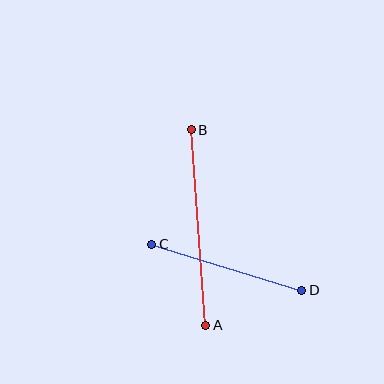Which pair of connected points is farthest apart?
Points A and B are farthest apart.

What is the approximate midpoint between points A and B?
The midpoint is at approximately (198, 227) pixels.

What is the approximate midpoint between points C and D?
The midpoint is at approximately (227, 267) pixels.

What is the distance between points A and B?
The distance is approximately 196 pixels.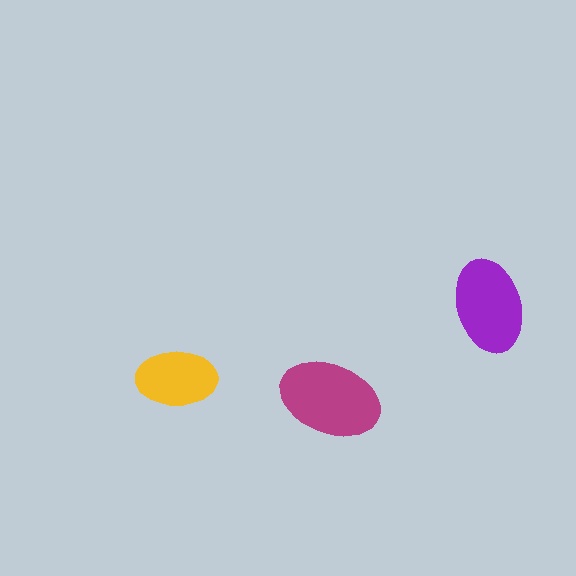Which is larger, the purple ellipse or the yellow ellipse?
The purple one.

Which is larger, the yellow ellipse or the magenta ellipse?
The magenta one.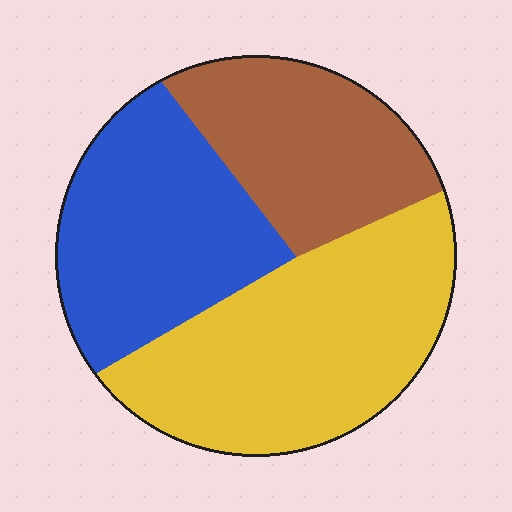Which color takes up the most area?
Yellow, at roughly 40%.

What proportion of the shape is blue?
Blue covers 32% of the shape.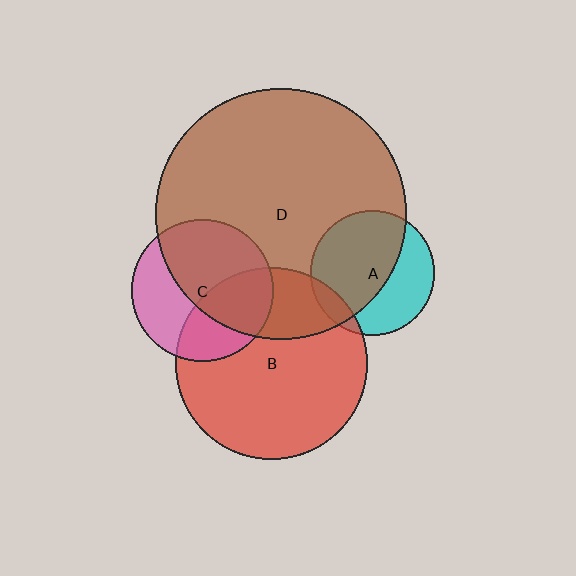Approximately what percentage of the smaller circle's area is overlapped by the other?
Approximately 40%.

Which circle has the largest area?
Circle D (brown).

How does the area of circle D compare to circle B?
Approximately 1.7 times.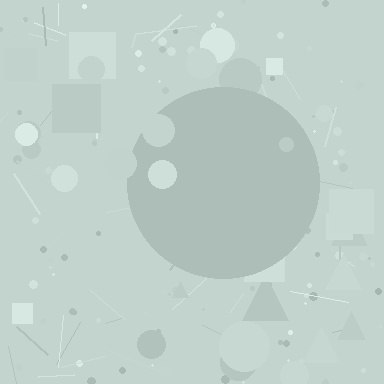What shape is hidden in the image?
A circle is hidden in the image.